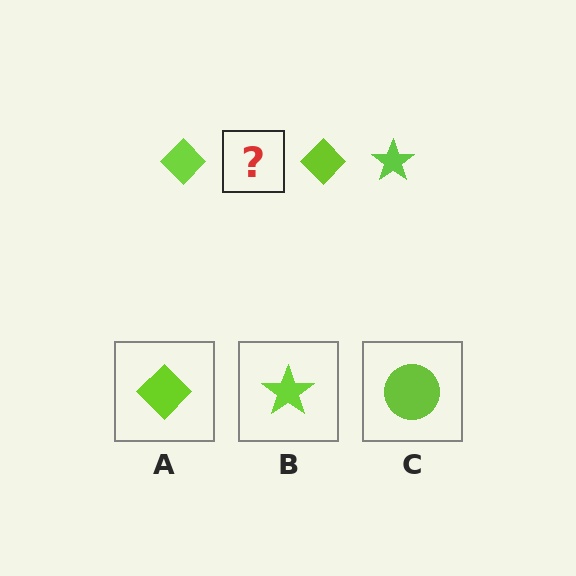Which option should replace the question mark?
Option B.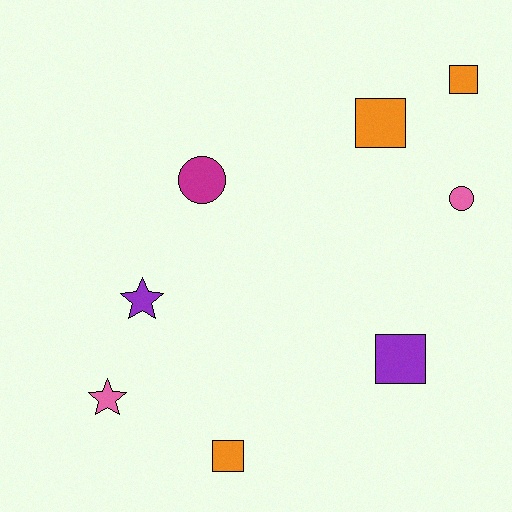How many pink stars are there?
There is 1 pink star.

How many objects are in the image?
There are 8 objects.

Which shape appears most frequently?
Square, with 4 objects.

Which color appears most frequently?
Orange, with 3 objects.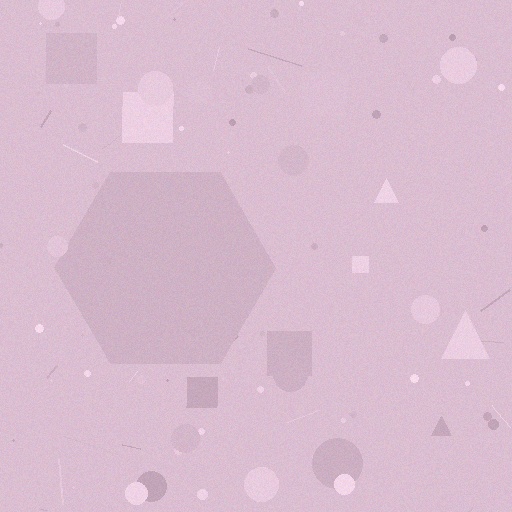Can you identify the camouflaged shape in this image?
The camouflaged shape is a hexagon.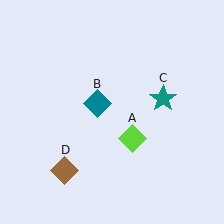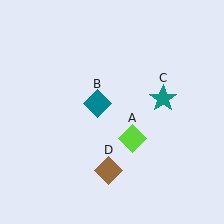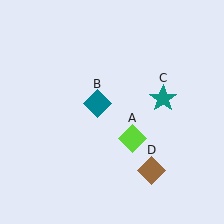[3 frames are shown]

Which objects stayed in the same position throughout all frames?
Lime diamond (object A) and teal diamond (object B) and teal star (object C) remained stationary.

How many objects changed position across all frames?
1 object changed position: brown diamond (object D).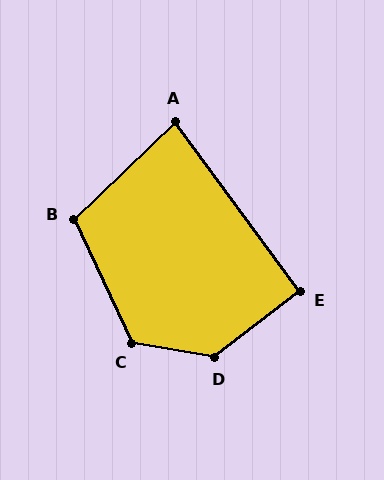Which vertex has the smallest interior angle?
A, at approximately 82 degrees.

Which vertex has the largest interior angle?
D, at approximately 133 degrees.